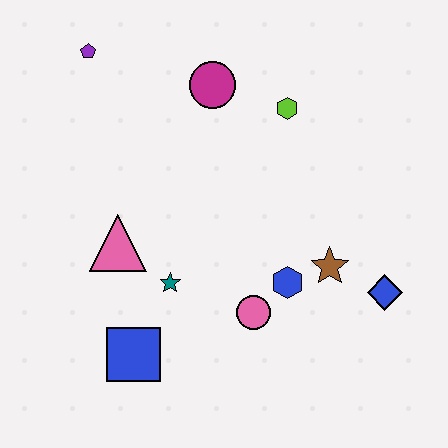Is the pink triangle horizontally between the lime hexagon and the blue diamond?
No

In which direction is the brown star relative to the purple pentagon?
The brown star is to the right of the purple pentagon.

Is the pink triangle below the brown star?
No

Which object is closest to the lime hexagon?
The magenta circle is closest to the lime hexagon.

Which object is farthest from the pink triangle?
The blue diamond is farthest from the pink triangle.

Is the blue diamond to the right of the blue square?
Yes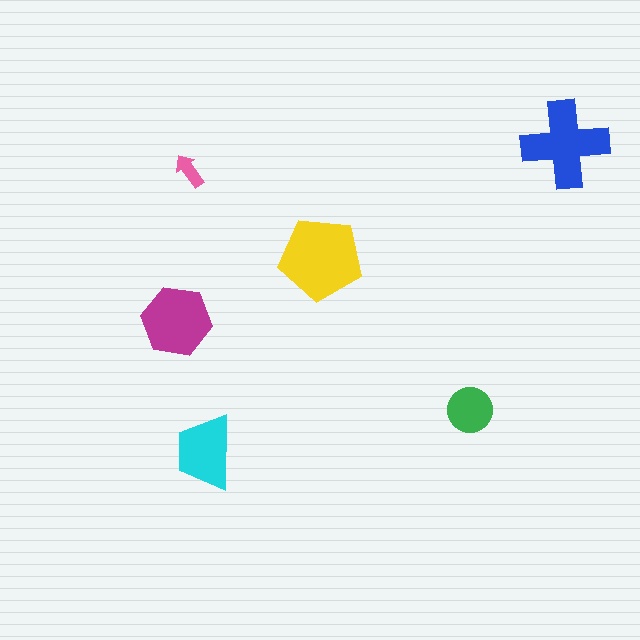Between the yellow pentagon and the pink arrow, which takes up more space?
The yellow pentagon.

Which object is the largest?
The yellow pentagon.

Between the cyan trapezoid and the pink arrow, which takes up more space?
The cyan trapezoid.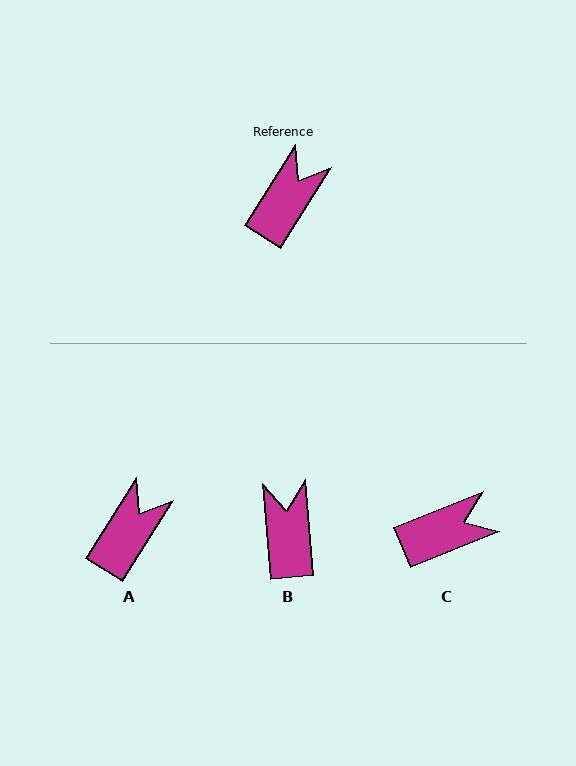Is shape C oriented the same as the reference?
No, it is off by about 36 degrees.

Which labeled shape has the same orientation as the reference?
A.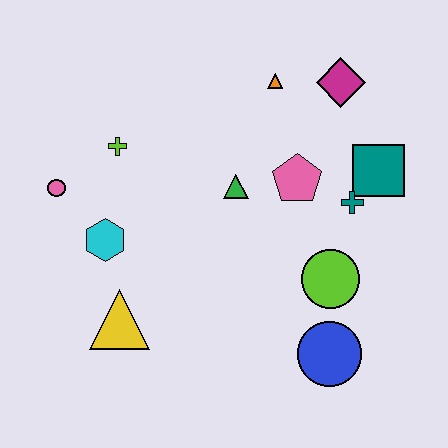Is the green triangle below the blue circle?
No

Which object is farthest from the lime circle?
The pink circle is farthest from the lime circle.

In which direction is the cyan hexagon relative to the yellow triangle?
The cyan hexagon is above the yellow triangle.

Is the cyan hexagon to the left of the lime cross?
Yes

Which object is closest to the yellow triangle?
The cyan hexagon is closest to the yellow triangle.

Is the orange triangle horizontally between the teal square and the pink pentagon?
No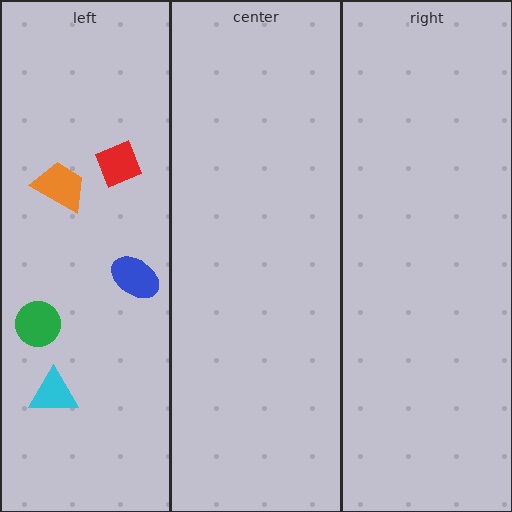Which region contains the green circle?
The left region.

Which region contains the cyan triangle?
The left region.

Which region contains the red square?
The left region.